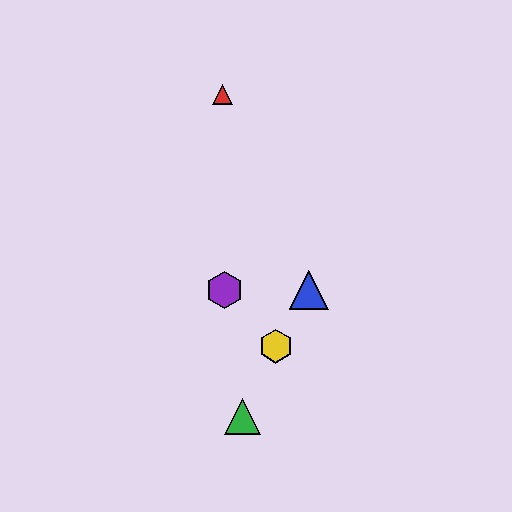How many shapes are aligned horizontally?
2 shapes (the blue triangle, the purple hexagon) are aligned horizontally.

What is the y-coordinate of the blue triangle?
The blue triangle is at y≈290.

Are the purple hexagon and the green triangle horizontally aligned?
No, the purple hexagon is at y≈290 and the green triangle is at y≈416.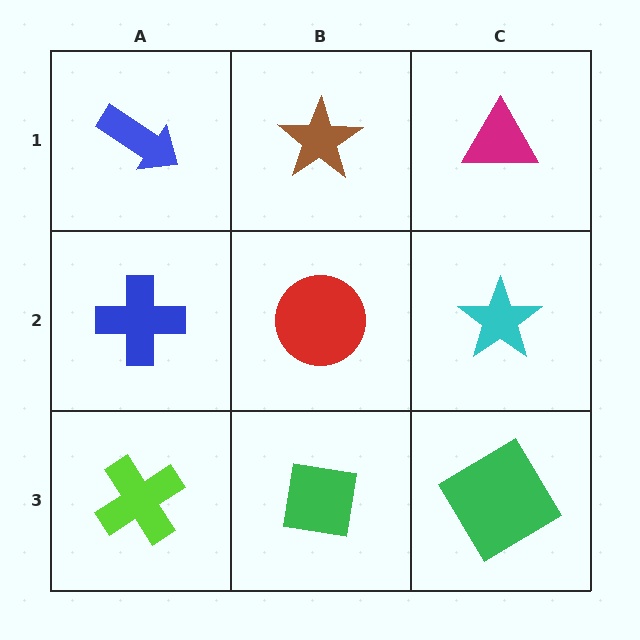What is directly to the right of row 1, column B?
A magenta triangle.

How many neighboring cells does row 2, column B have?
4.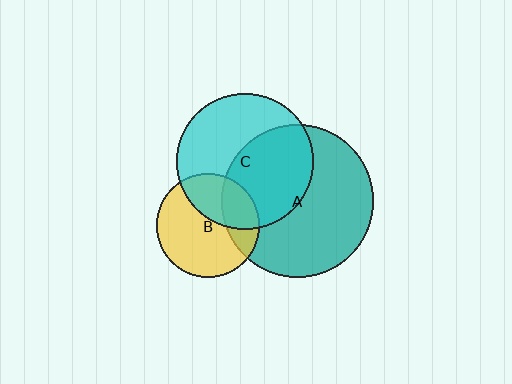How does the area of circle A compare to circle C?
Approximately 1.2 times.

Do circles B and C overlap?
Yes.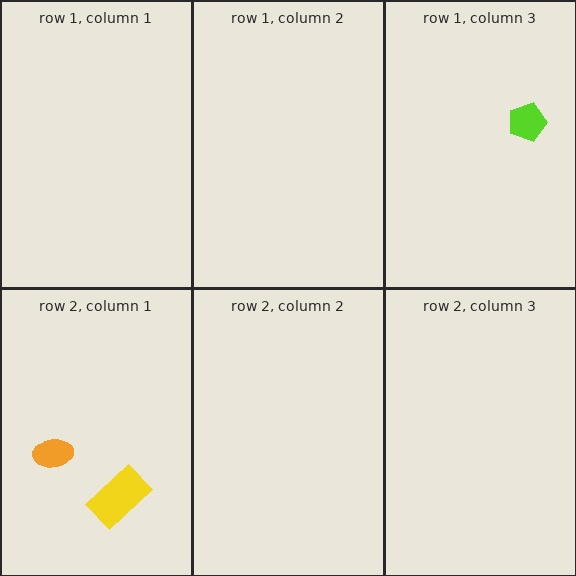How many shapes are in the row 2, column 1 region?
2.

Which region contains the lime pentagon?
The row 1, column 3 region.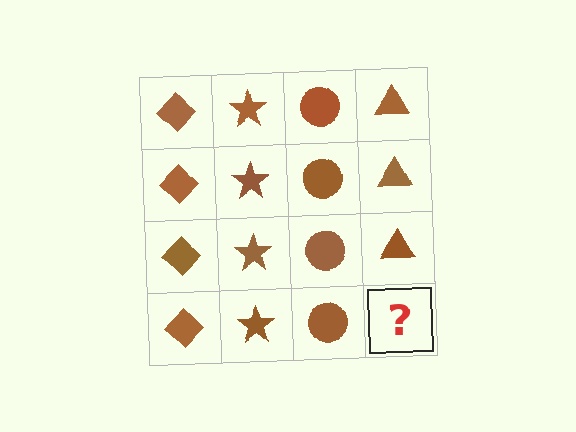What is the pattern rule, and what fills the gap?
The rule is that each column has a consistent shape. The gap should be filled with a brown triangle.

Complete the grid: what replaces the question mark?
The question mark should be replaced with a brown triangle.